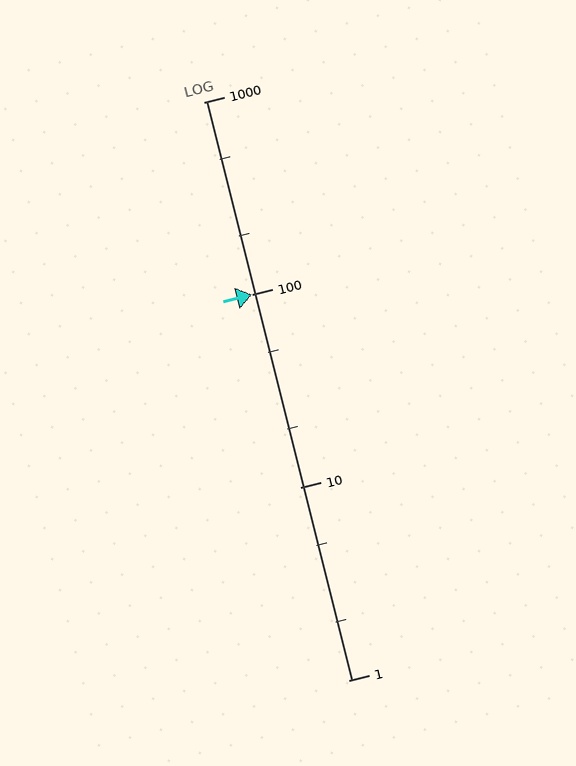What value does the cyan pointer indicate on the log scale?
The pointer indicates approximately 100.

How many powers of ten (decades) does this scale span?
The scale spans 3 decades, from 1 to 1000.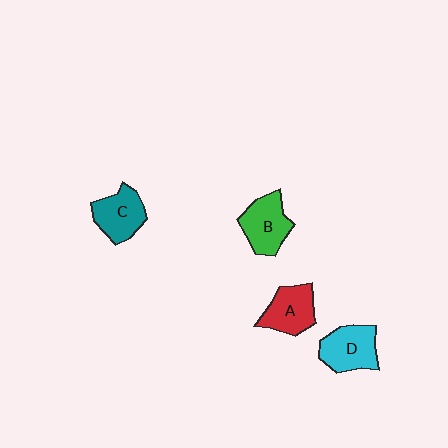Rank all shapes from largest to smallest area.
From largest to smallest: D (cyan), B (green), A (red), C (teal).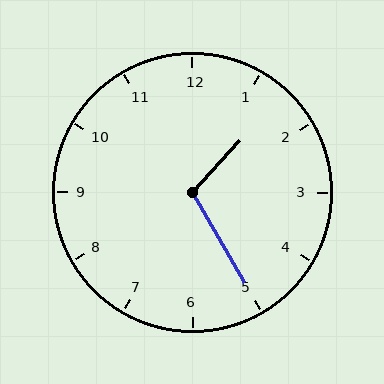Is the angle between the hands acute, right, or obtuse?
It is obtuse.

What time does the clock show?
1:25.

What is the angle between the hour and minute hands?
Approximately 108 degrees.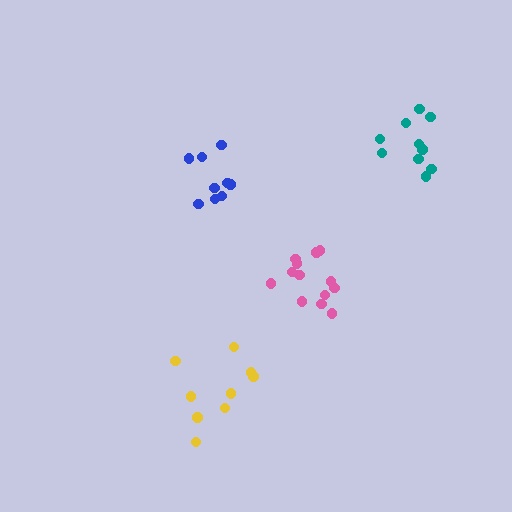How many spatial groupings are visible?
There are 4 spatial groupings.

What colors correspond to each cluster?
The clusters are colored: teal, yellow, blue, pink.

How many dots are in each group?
Group 1: 10 dots, Group 2: 9 dots, Group 3: 9 dots, Group 4: 13 dots (41 total).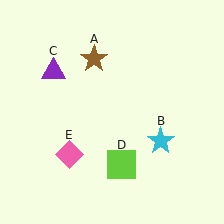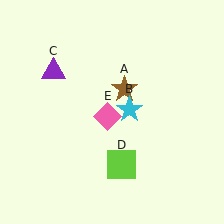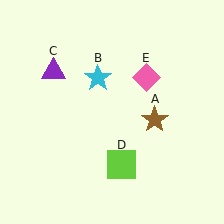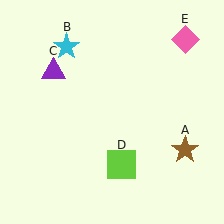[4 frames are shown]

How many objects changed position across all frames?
3 objects changed position: brown star (object A), cyan star (object B), pink diamond (object E).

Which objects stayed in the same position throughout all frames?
Purple triangle (object C) and lime square (object D) remained stationary.